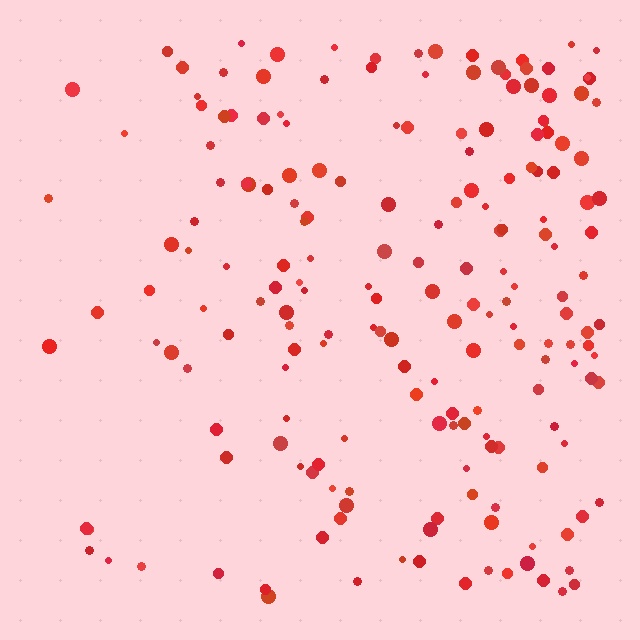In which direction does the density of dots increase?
From left to right, with the right side densest.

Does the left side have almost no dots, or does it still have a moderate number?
Still a moderate number, just noticeably fewer than the right.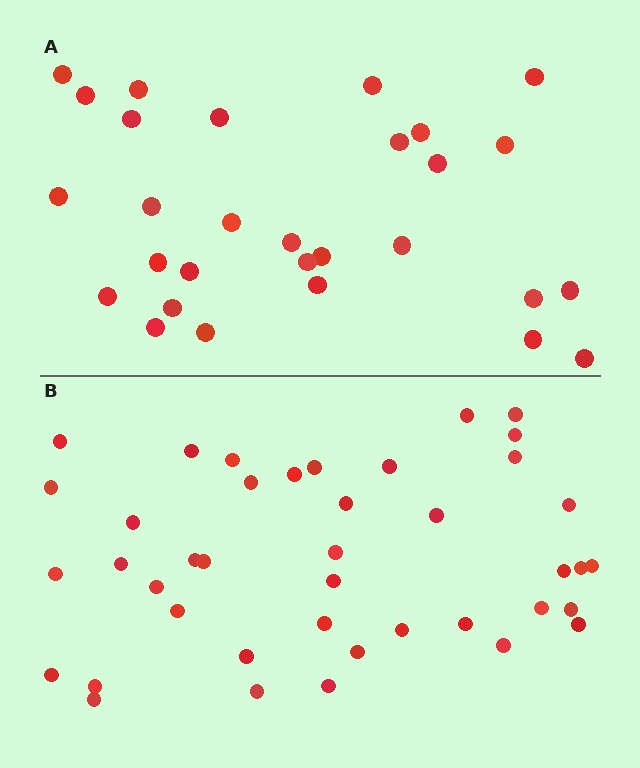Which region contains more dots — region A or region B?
Region B (the bottom region) has more dots.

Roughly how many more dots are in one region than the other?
Region B has roughly 12 or so more dots than region A.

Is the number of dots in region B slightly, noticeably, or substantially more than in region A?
Region B has noticeably more, but not dramatically so. The ratio is roughly 1.4 to 1.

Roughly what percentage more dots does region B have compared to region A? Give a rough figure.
About 40% more.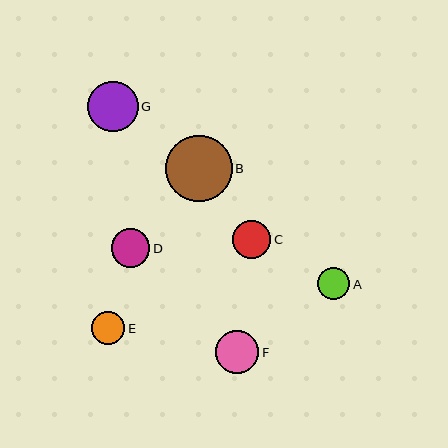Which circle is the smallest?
Circle A is the smallest with a size of approximately 32 pixels.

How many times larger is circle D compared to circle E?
Circle D is approximately 1.2 times the size of circle E.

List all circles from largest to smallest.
From largest to smallest: B, G, F, D, C, E, A.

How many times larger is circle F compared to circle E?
Circle F is approximately 1.3 times the size of circle E.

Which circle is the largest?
Circle B is the largest with a size of approximately 67 pixels.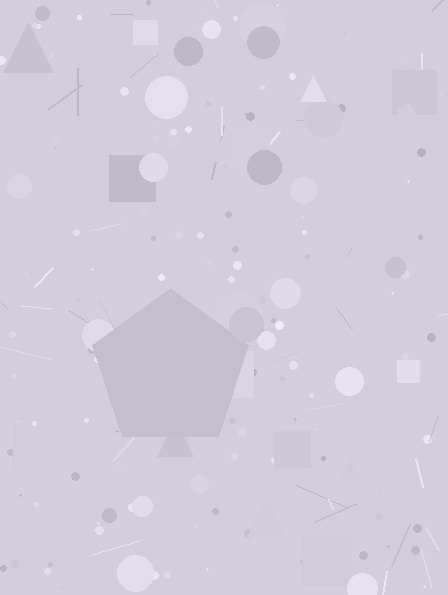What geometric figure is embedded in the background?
A pentagon is embedded in the background.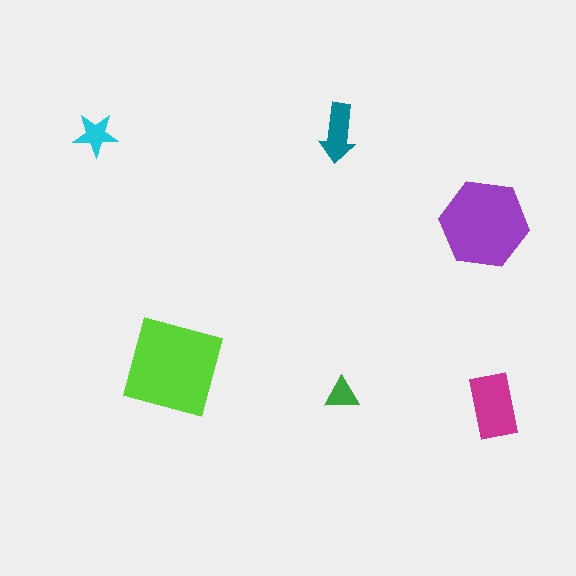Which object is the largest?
The lime diamond.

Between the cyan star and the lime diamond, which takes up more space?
The lime diamond.